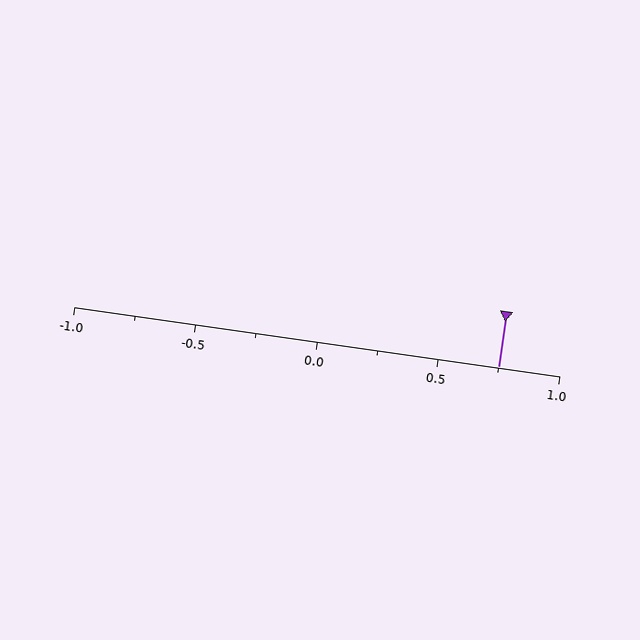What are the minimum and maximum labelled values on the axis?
The axis runs from -1.0 to 1.0.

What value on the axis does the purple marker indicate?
The marker indicates approximately 0.75.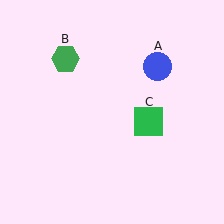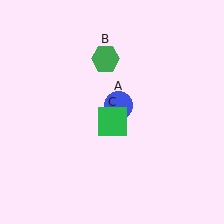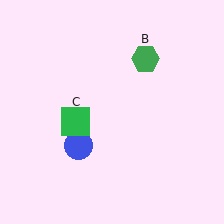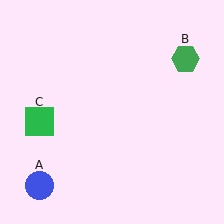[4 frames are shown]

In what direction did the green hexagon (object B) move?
The green hexagon (object B) moved right.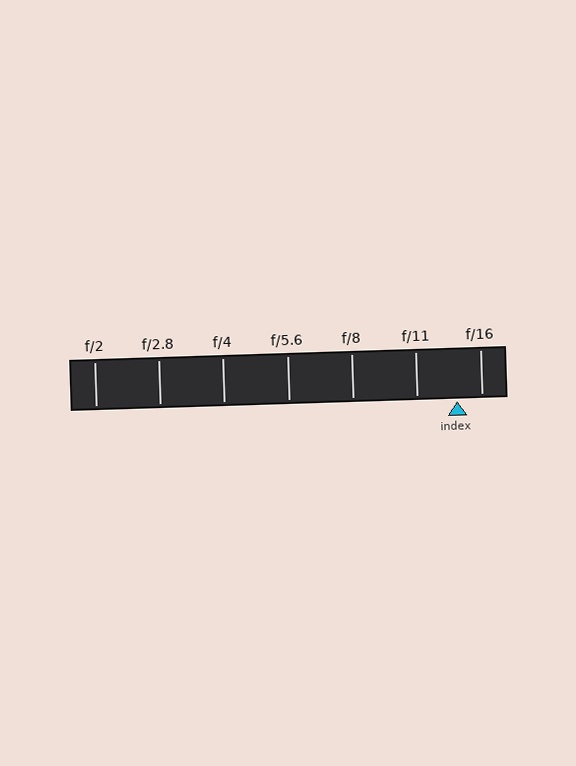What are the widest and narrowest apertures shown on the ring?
The widest aperture shown is f/2 and the narrowest is f/16.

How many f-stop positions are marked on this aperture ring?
There are 7 f-stop positions marked.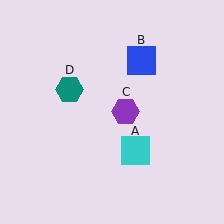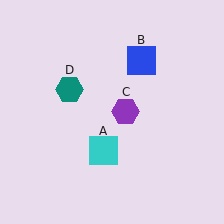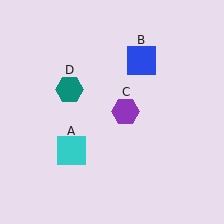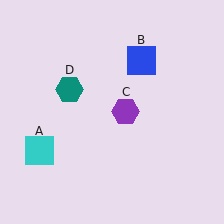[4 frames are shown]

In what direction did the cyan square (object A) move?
The cyan square (object A) moved left.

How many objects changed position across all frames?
1 object changed position: cyan square (object A).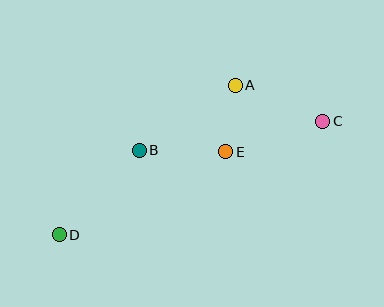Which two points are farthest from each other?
Points C and D are farthest from each other.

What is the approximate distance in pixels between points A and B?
The distance between A and B is approximately 116 pixels.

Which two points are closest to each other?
Points A and E are closest to each other.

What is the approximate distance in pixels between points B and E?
The distance between B and E is approximately 87 pixels.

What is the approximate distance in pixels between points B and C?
The distance between B and C is approximately 186 pixels.